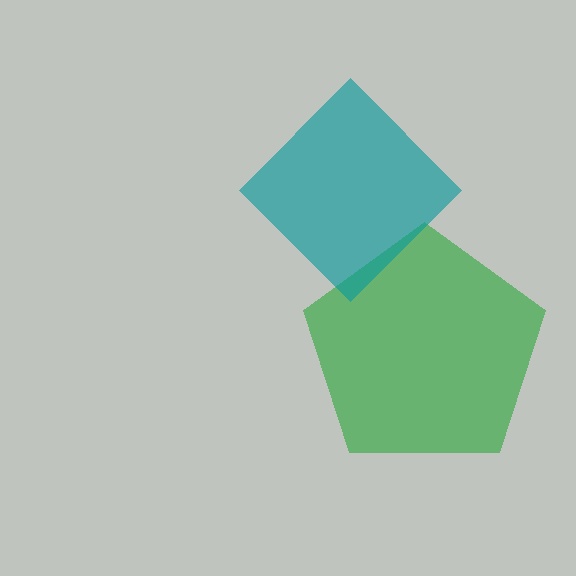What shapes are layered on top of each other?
The layered shapes are: a green pentagon, a teal diamond.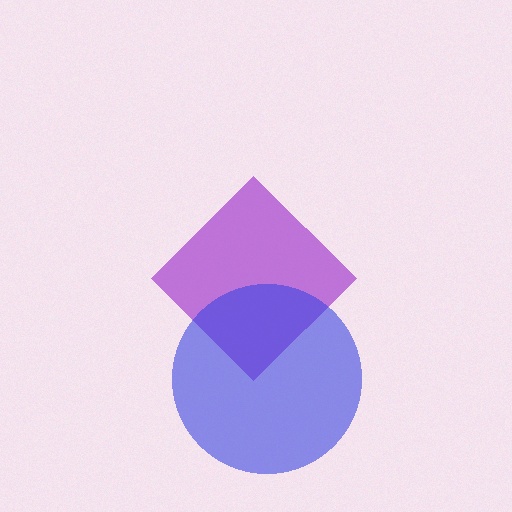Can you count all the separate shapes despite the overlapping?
Yes, there are 2 separate shapes.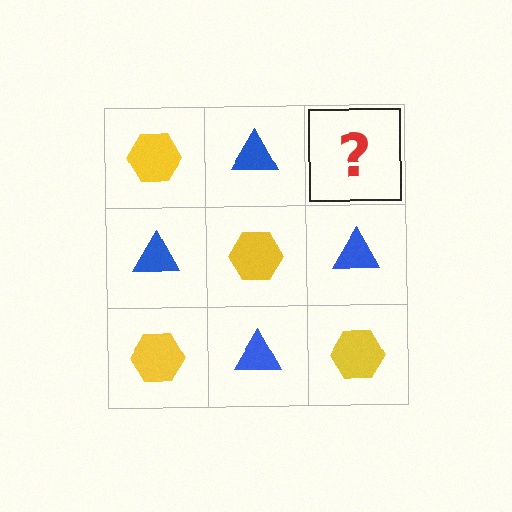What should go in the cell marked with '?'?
The missing cell should contain a yellow hexagon.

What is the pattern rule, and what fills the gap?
The rule is that it alternates yellow hexagon and blue triangle in a checkerboard pattern. The gap should be filled with a yellow hexagon.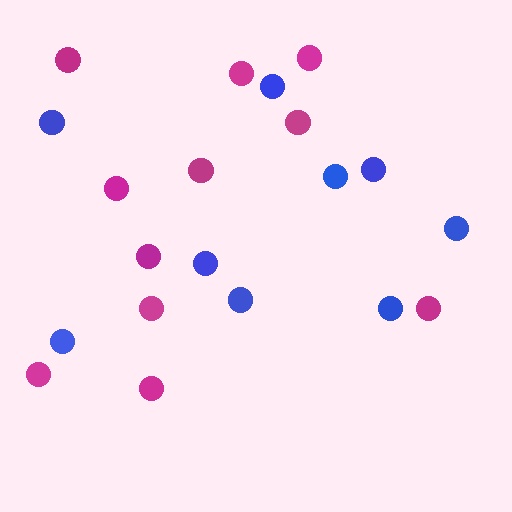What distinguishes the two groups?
There are 2 groups: one group of magenta circles (11) and one group of blue circles (9).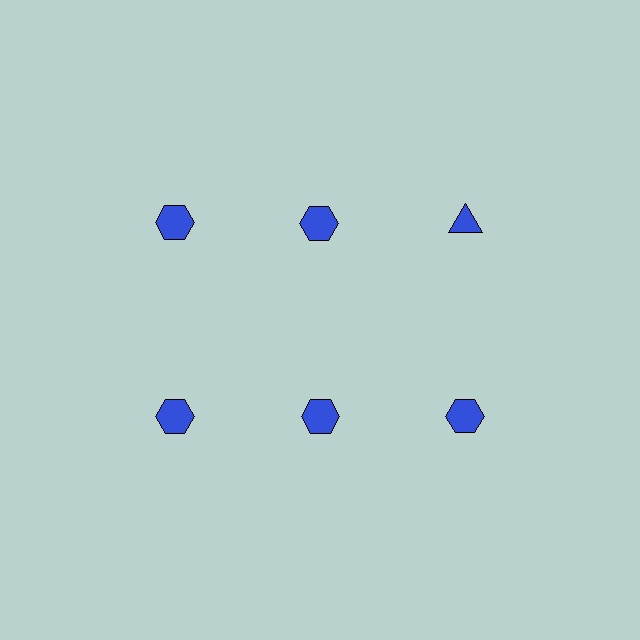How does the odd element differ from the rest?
It has a different shape: triangle instead of hexagon.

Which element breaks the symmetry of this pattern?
The blue triangle in the top row, center column breaks the symmetry. All other shapes are blue hexagons.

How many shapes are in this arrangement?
There are 6 shapes arranged in a grid pattern.